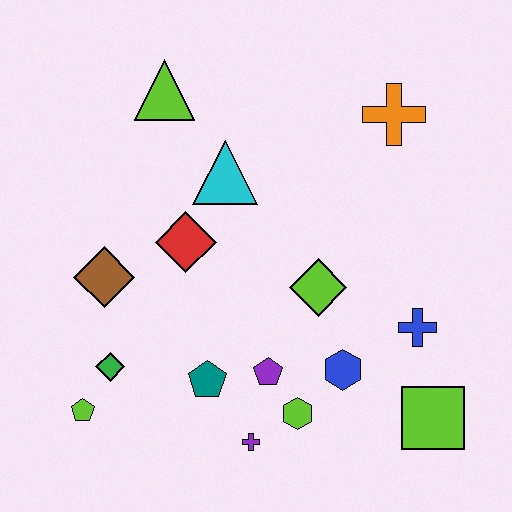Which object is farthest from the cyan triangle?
The lime square is farthest from the cyan triangle.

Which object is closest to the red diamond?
The cyan triangle is closest to the red diamond.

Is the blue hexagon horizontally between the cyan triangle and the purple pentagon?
No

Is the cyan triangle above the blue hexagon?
Yes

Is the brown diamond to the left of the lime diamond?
Yes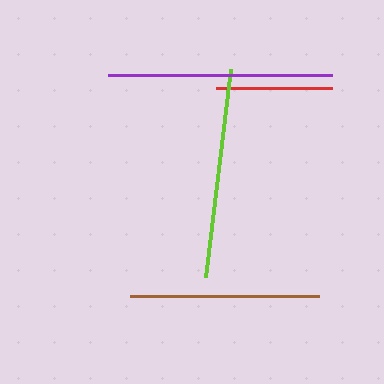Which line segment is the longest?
The purple line is the longest at approximately 223 pixels.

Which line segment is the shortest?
The red line is the shortest at approximately 115 pixels.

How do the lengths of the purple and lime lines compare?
The purple and lime lines are approximately the same length.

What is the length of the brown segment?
The brown segment is approximately 189 pixels long.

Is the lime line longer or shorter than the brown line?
The lime line is longer than the brown line.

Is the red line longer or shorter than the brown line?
The brown line is longer than the red line.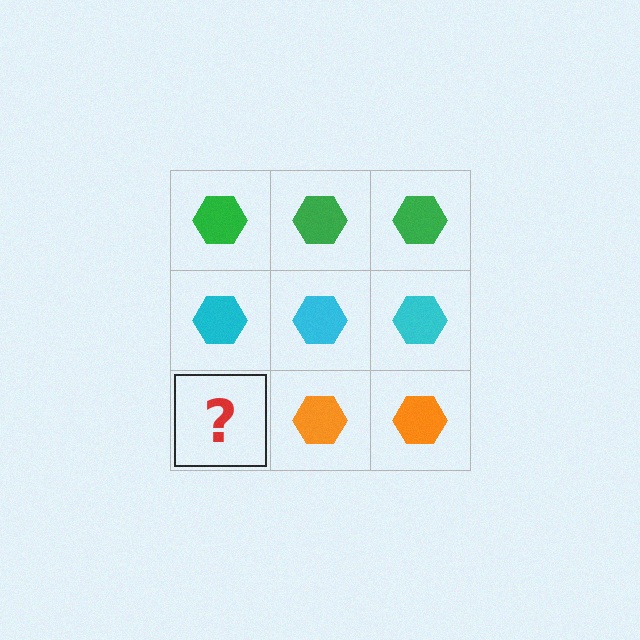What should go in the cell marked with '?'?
The missing cell should contain an orange hexagon.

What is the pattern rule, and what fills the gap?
The rule is that each row has a consistent color. The gap should be filled with an orange hexagon.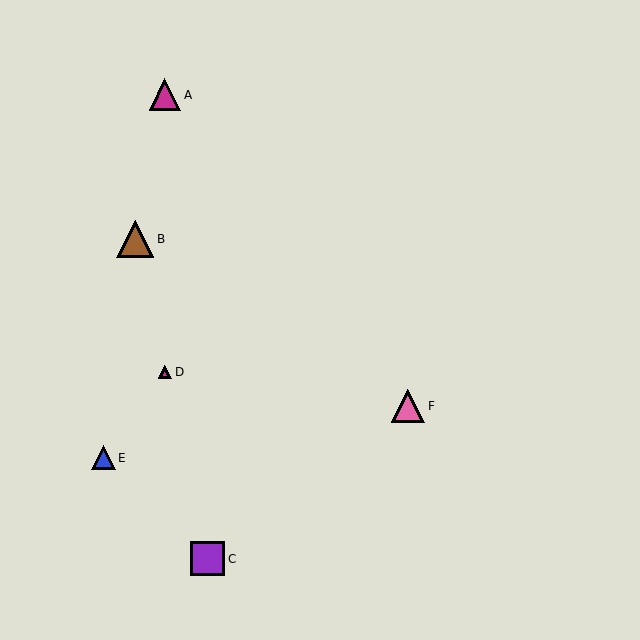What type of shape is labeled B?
Shape B is a brown triangle.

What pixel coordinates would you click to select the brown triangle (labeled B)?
Click at (135, 239) to select the brown triangle B.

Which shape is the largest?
The brown triangle (labeled B) is the largest.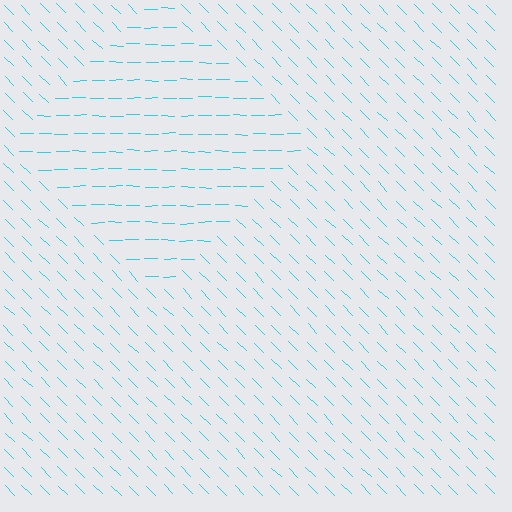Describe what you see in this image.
The image is filled with small cyan line segments. A diamond region in the image has lines oriented differently from the surrounding lines, creating a visible texture boundary.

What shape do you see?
I see a diamond.